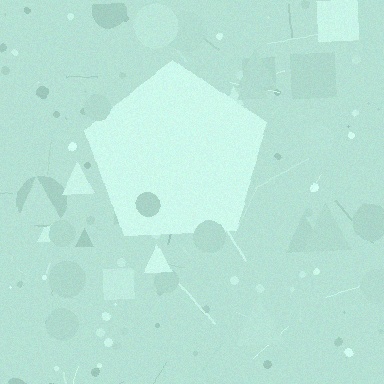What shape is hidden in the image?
A pentagon is hidden in the image.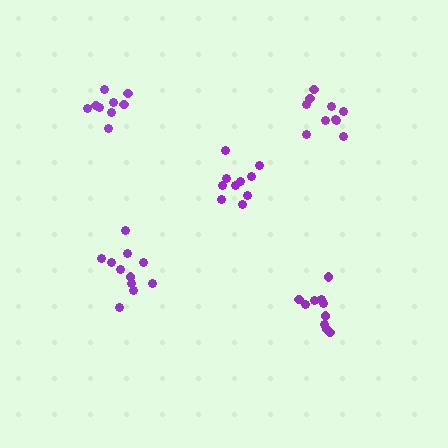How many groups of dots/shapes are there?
There are 5 groups.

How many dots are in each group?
Group 1: 10 dots, Group 2: 9 dots, Group 3: 10 dots, Group 4: 11 dots, Group 5: 10 dots (50 total).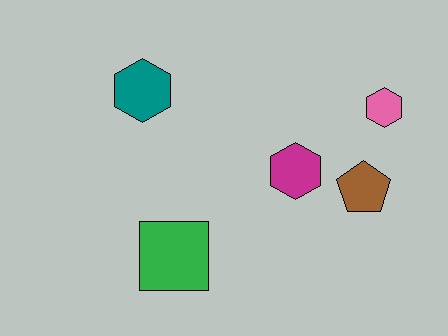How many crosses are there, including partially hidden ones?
There are no crosses.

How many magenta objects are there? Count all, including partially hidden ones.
There is 1 magenta object.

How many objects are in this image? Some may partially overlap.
There are 5 objects.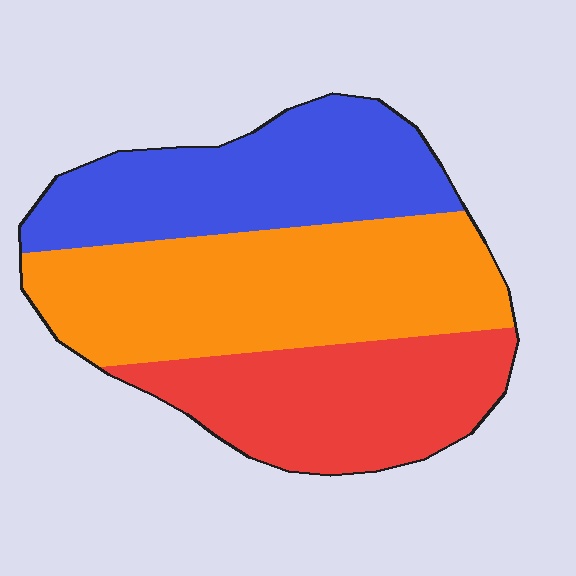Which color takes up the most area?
Orange, at roughly 40%.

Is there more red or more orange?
Orange.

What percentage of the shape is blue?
Blue covers about 30% of the shape.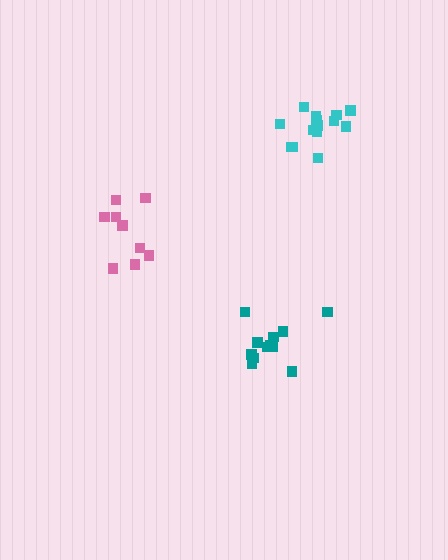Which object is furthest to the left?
The pink cluster is leftmost.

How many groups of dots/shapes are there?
There are 3 groups.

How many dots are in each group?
Group 1: 12 dots, Group 2: 9 dots, Group 3: 14 dots (35 total).